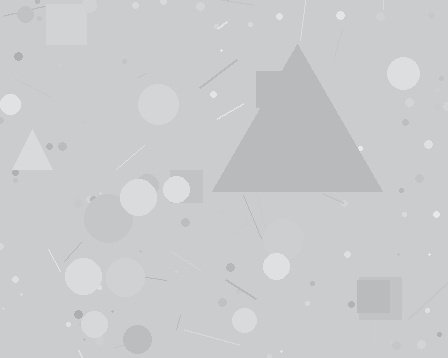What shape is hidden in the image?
A triangle is hidden in the image.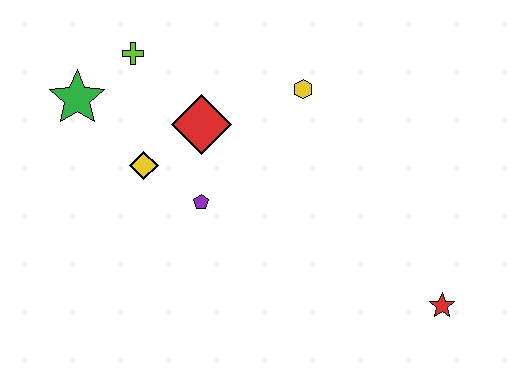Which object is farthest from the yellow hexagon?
The red star is farthest from the yellow hexagon.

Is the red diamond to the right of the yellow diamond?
Yes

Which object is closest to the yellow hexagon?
The red diamond is closest to the yellow hexagon.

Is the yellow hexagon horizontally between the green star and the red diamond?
No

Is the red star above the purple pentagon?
No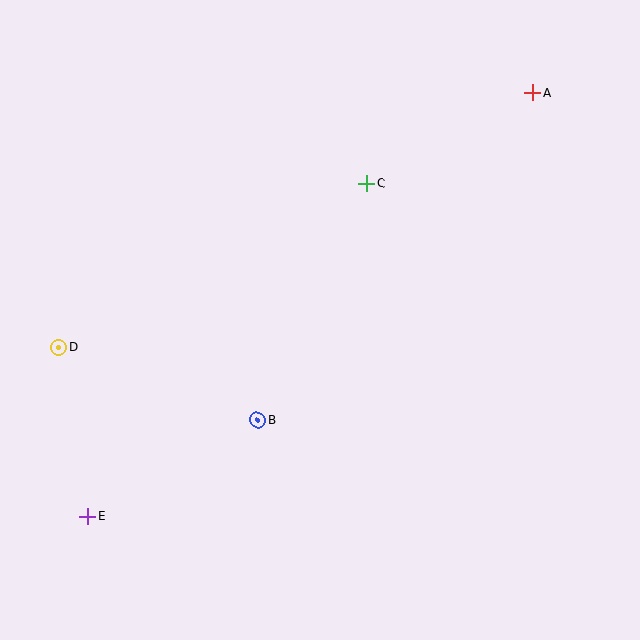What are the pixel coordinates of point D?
Point D is at (59, 347).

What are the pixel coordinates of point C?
Point C is at (367, 184).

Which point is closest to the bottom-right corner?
Point B is closest to the bottom-right corner.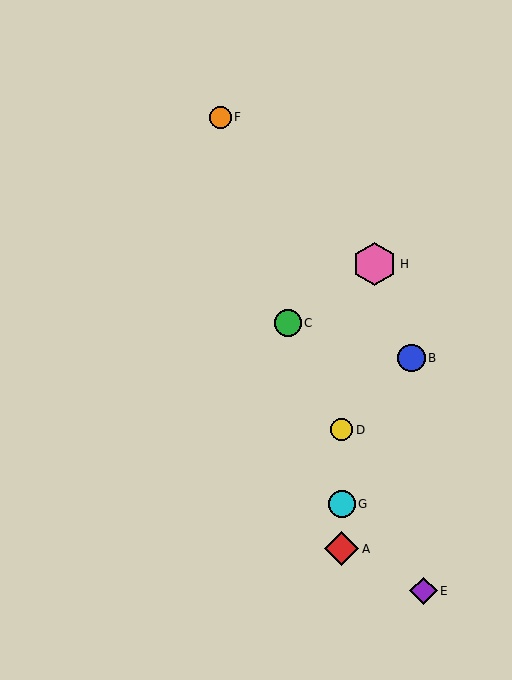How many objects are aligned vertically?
3 objects (A, D, G) are aligned vertically.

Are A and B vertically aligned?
No, A is at x≈342 and B is at x≈411.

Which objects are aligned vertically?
Objects A, D, G are aligned vertically.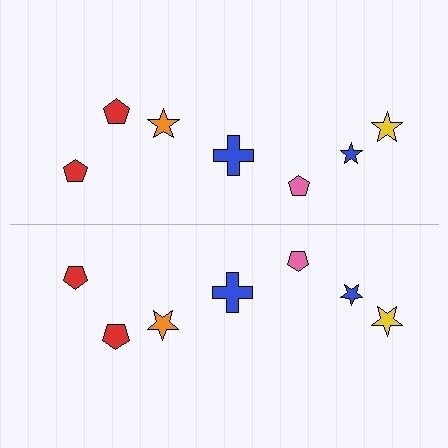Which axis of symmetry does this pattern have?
The pattern has a horizontal axis of symmetry running through the center of the image.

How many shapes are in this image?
There are 14 shapes in this image.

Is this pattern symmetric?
Yes, this pattern has bilateral (reflection) symmetry.